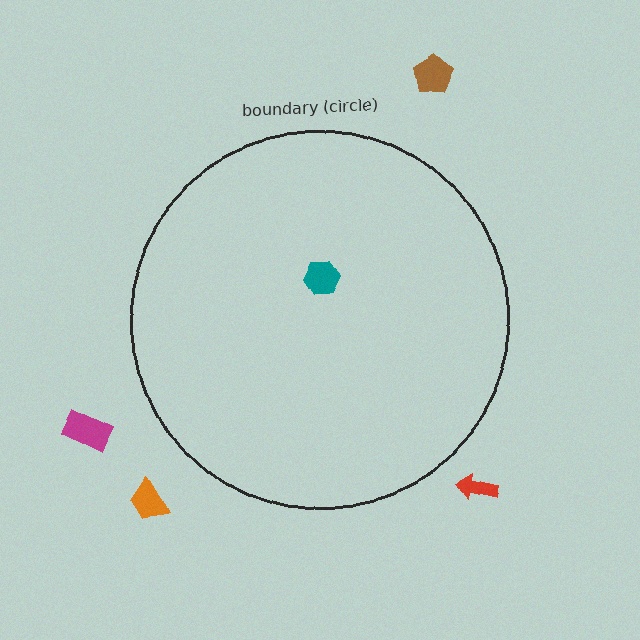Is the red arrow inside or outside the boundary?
Outside.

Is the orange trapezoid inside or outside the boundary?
Outside.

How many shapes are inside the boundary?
1 inside, 4 outside.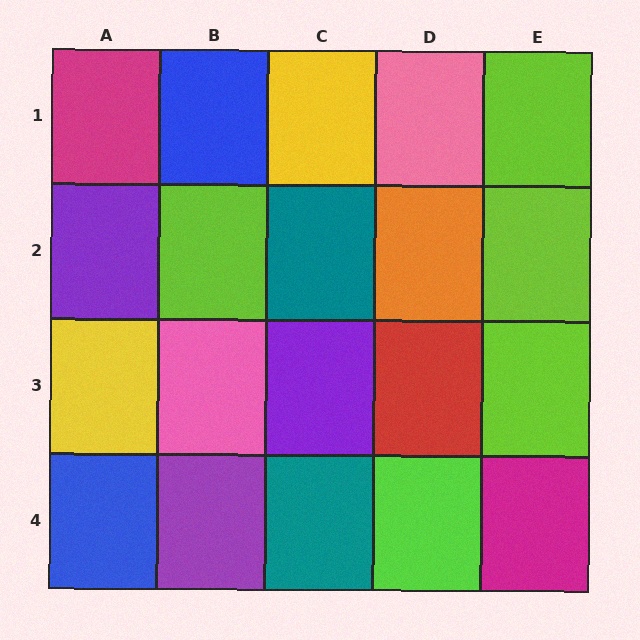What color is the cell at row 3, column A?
Yellow.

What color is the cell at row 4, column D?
Lime.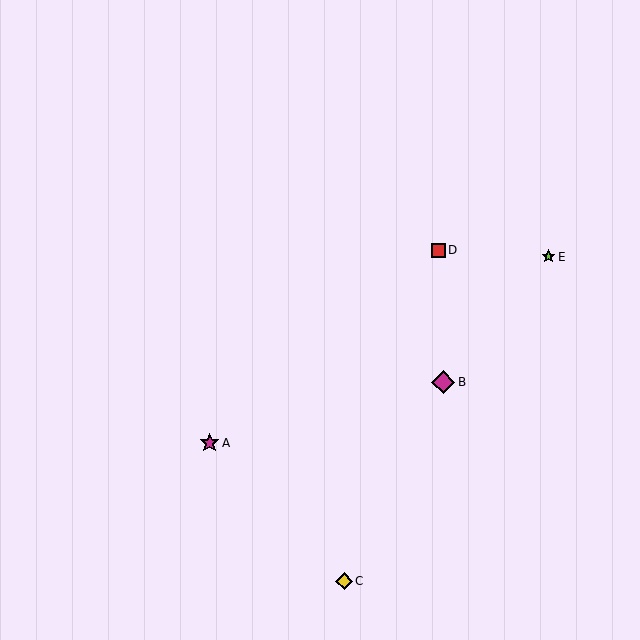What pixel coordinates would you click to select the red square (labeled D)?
Click at (439, 250) to select the red square D.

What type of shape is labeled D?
Shape D is a red square.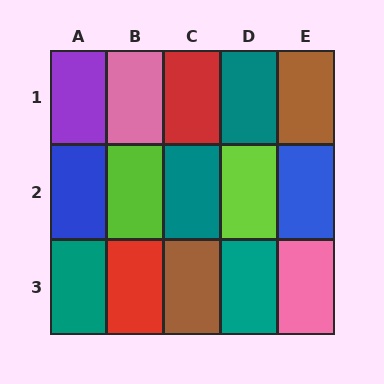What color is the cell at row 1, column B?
Pink.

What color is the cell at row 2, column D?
Lime.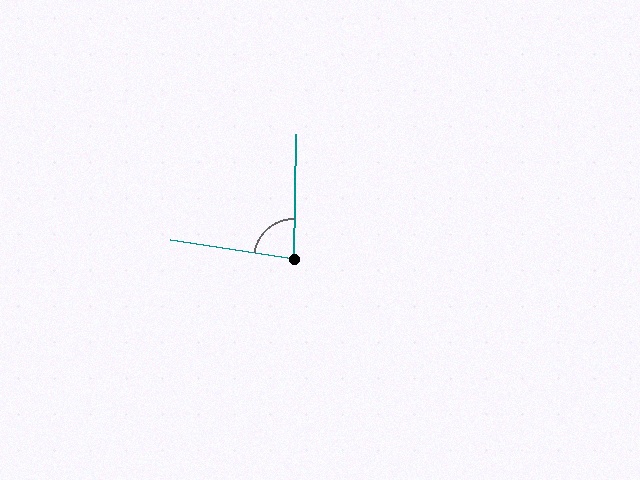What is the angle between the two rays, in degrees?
Approximately 82 degrees.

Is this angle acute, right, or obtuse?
It is acute.